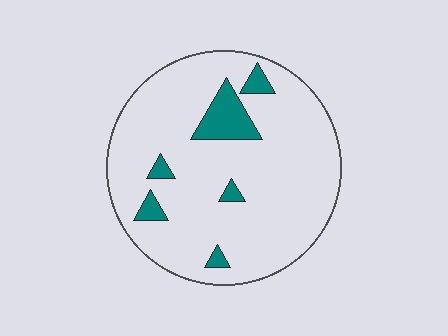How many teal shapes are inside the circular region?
6.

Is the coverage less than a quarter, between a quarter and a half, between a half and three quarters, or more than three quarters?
Less than a quarter.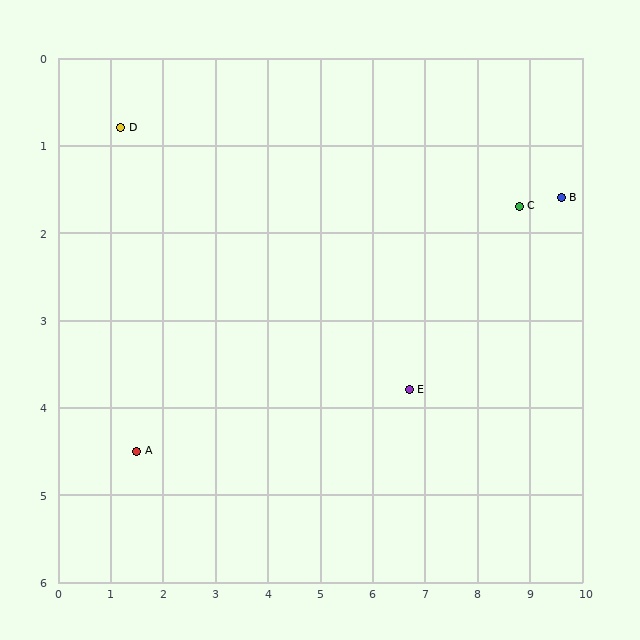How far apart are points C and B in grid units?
Points C and B are about 0.8 grid units apart.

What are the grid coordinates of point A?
Point A is at approximately (1.5, 4.5).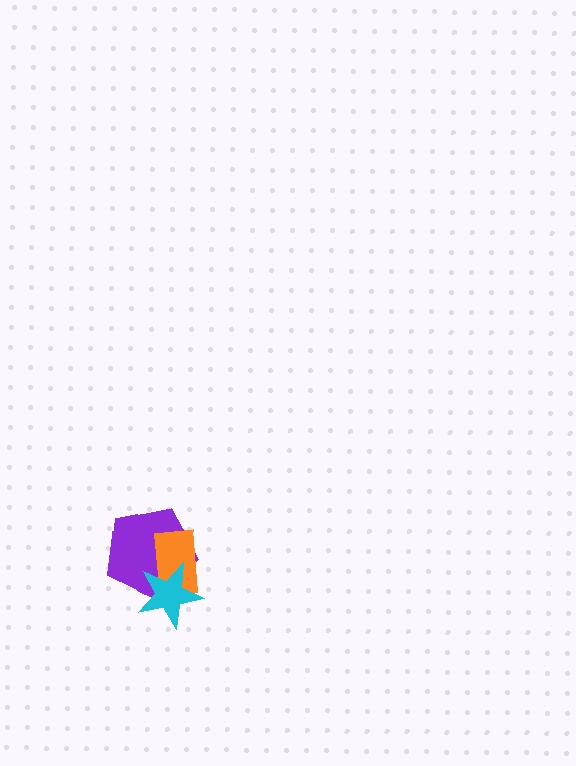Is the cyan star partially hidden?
No, no other shape covers it.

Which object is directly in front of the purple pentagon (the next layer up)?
The orange rectangle is directly in front of the purple pentagon.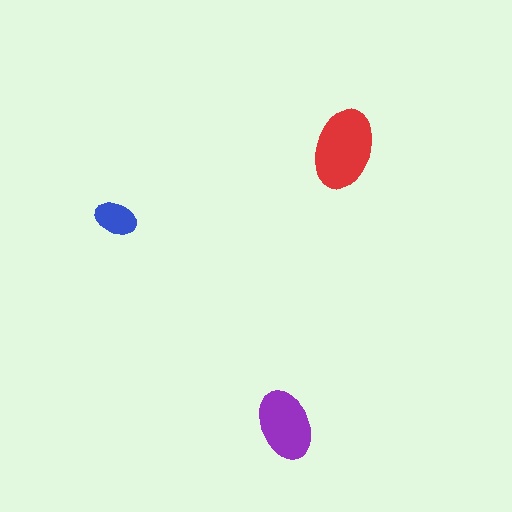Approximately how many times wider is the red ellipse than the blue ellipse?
About 2 times wider.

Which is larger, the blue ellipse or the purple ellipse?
The purple one.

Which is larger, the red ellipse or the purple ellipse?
The red one.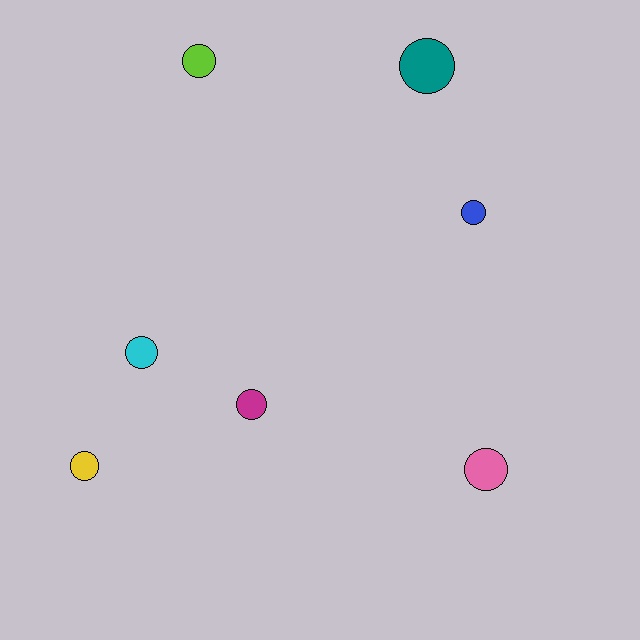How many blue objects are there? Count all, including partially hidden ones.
There is 1 blue object.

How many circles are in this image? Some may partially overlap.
There are 7 circles.